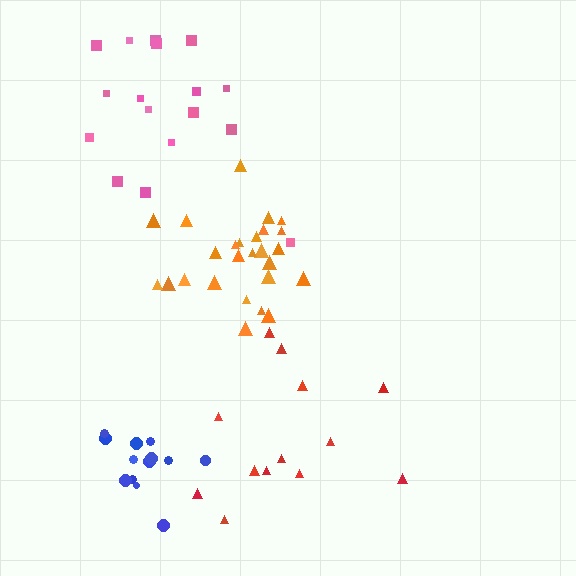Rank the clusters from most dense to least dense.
orange, blue, pink, red.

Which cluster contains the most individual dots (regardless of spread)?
Orange (26).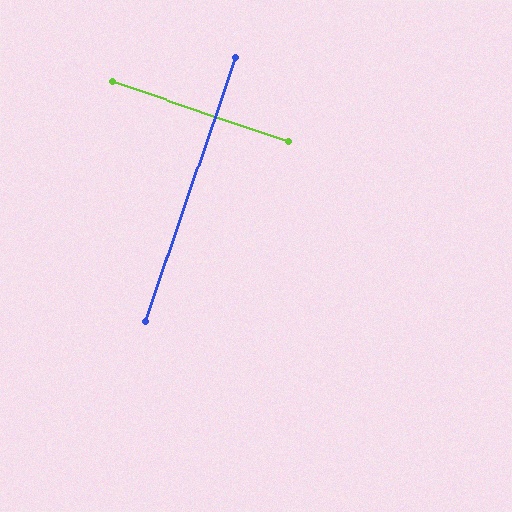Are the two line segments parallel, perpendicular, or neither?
Perpendicular — they meet at approximately 90°.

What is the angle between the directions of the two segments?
Approximately 90 degrees.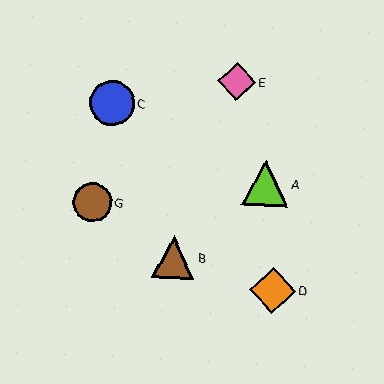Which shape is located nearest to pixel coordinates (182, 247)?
The brown triangle (labeled B) at (173, 257) is nearest to that location.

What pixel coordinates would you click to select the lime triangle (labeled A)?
Click at (265, 183) to select the lime triangle A.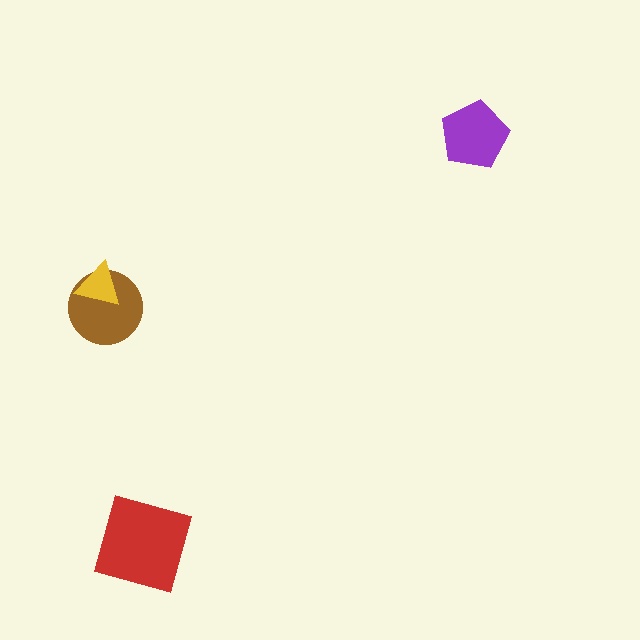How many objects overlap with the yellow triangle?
1 object overlaps with the yellow triangle.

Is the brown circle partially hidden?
Yes, it is partially covered by another shape.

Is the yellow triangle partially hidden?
No, no other shape covers it.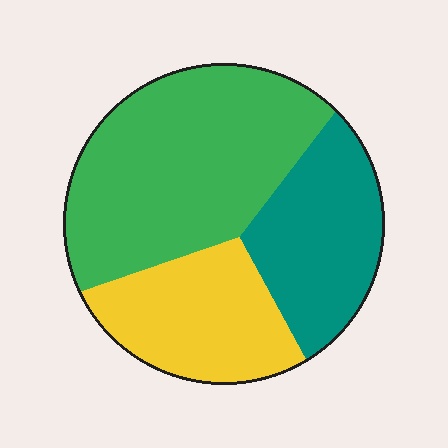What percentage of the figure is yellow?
Yellow covers about 25% of the figure.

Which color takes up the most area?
Green, at roughly 50%.